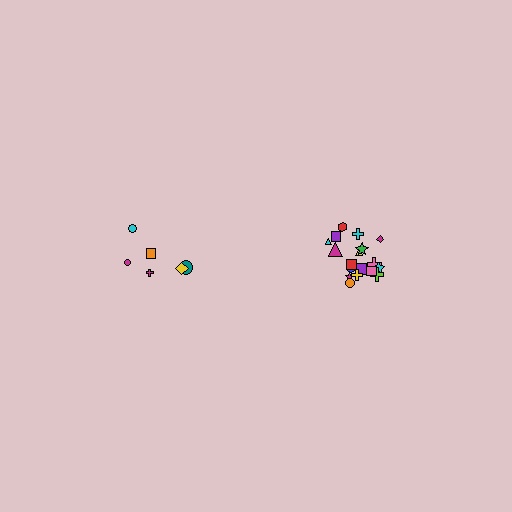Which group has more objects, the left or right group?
The right group.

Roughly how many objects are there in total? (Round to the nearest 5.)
Roughly 25 objects in total.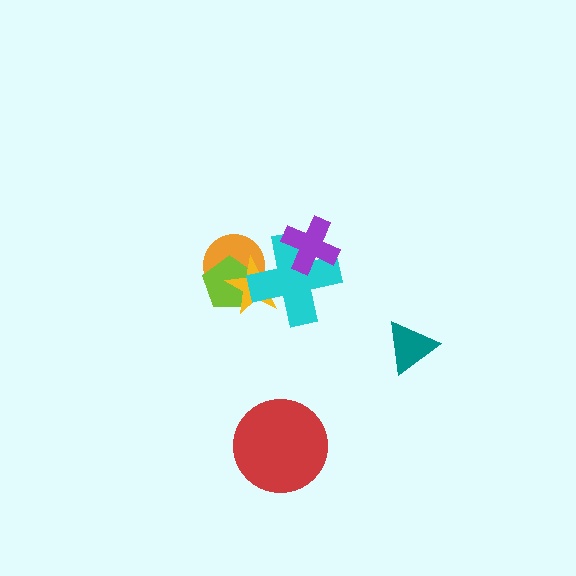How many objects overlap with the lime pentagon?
3 objects overlap with the lime pentagon.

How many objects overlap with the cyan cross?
4 objects overlap with the cyan cross.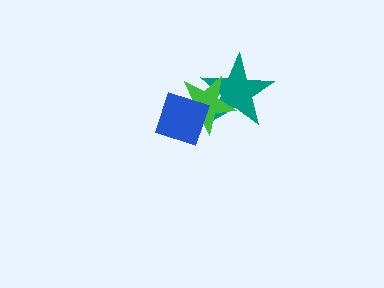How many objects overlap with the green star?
2 objects overlap with the green star.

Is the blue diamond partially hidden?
No, no other shape covers it.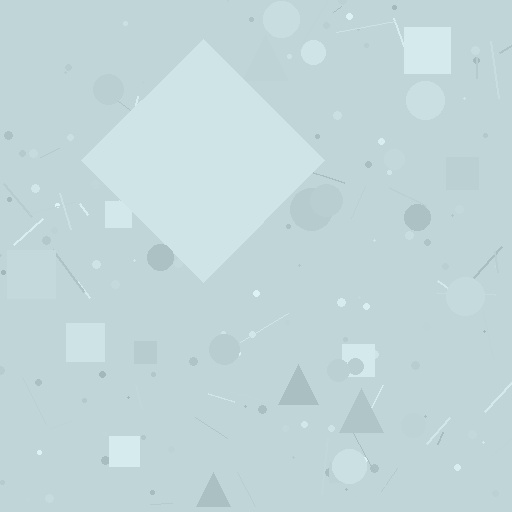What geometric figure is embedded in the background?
A diamond is embedded in the background.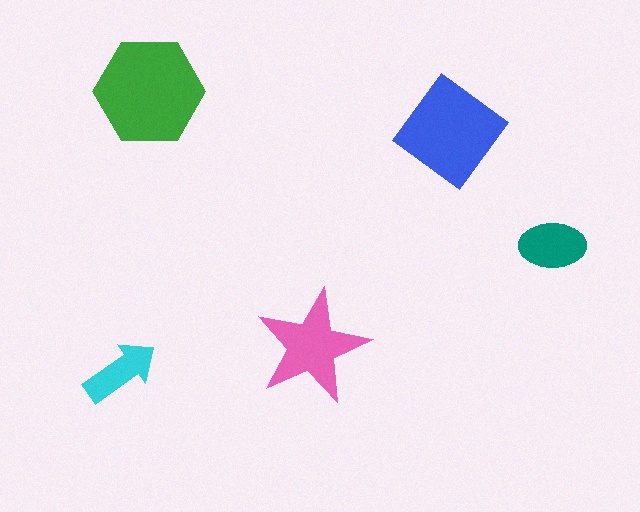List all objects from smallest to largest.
The cyan arrow, the teal ellipse, the pink star, the blue diamond, the green hexagon.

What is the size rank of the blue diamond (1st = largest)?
2nd.